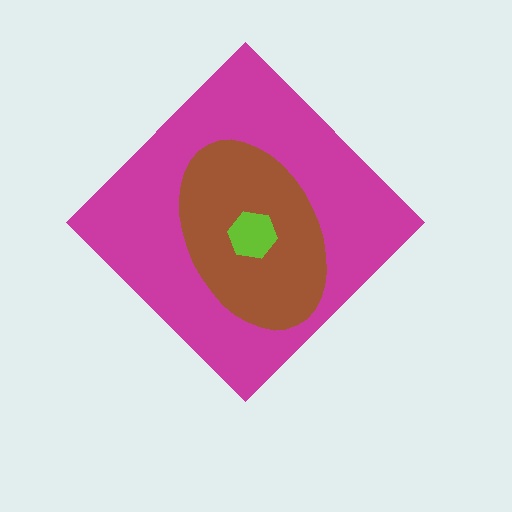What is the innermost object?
The lime hexagon.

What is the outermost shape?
The magenta diamond.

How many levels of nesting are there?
3.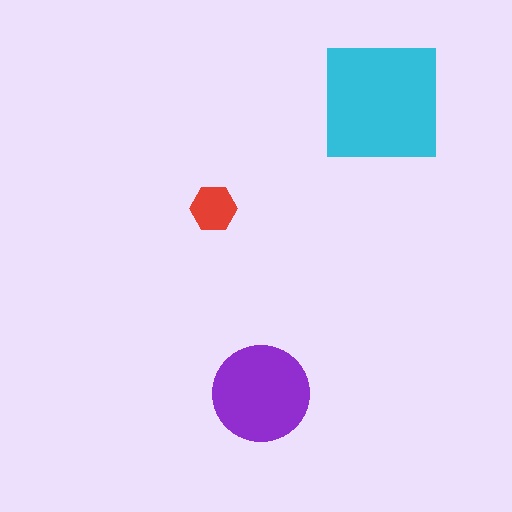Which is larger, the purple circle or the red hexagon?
The purple circle.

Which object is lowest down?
The purple circle is bottommost.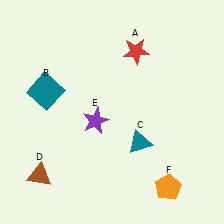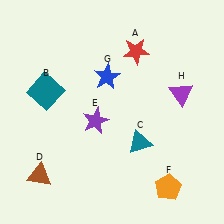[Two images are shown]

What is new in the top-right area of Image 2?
A purple triangle (H) was added in the top-right area of Image 2.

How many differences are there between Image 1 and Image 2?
There are 2 differences between the two images.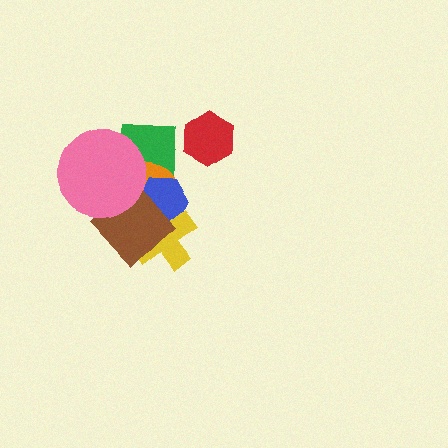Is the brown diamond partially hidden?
Yes, it is partially covered by another shape.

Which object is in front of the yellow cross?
The brown diamond is in front of the yellow cross.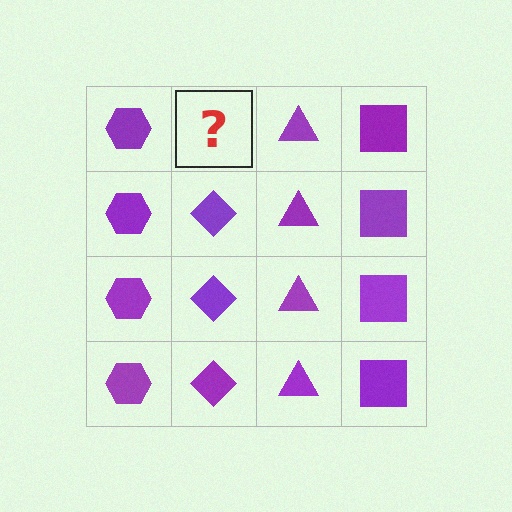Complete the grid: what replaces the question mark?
The question mark should be replaced with a purple diamond.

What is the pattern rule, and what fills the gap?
The rule is that each column has a consistent shape. The gap should be filled with a purple diamond.